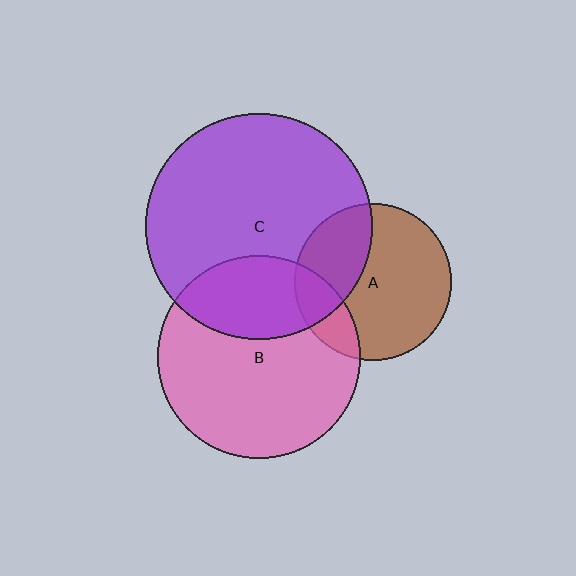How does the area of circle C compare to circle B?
Approximately 1.2 times.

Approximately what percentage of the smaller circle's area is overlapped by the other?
Approximately 30%.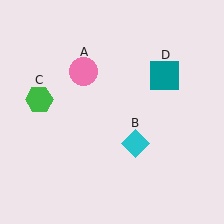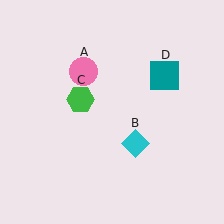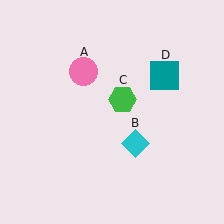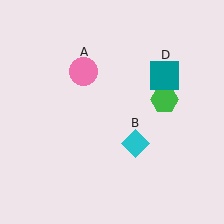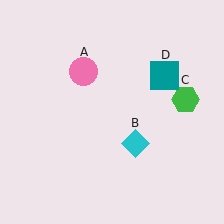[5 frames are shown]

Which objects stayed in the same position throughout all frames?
Pink circle (object A) and cyan diamond (object B) and teal square (object D) remained stationary.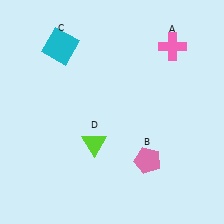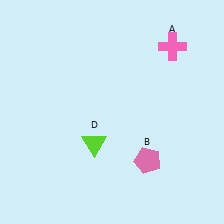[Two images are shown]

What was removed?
The cyan square (C) was removed in Image 2.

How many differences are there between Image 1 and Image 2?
There is 1 difference between the two images.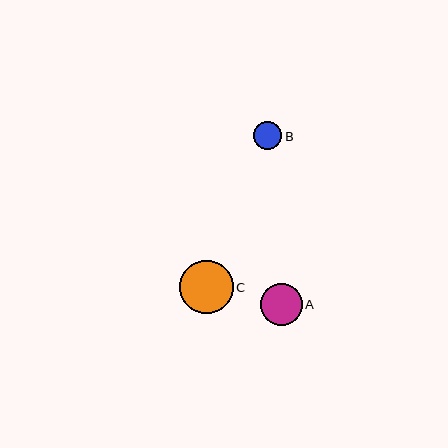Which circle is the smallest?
Circle B is the smallest with a size of approximately 28 pixels.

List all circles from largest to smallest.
From largest to smallest: C, A, B.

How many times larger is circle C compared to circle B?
Circle C is approximately 1.9 times the size of circle B.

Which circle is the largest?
Circle C is the largest with a size of approximately 53 pixels.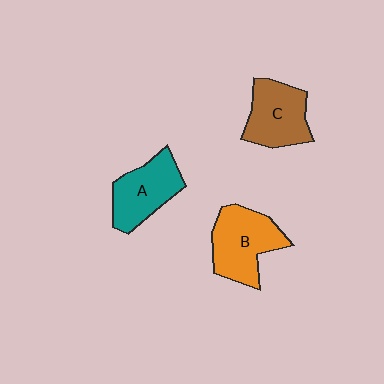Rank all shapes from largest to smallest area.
From largest to smallest: B (orange), C (brown), A (teal).